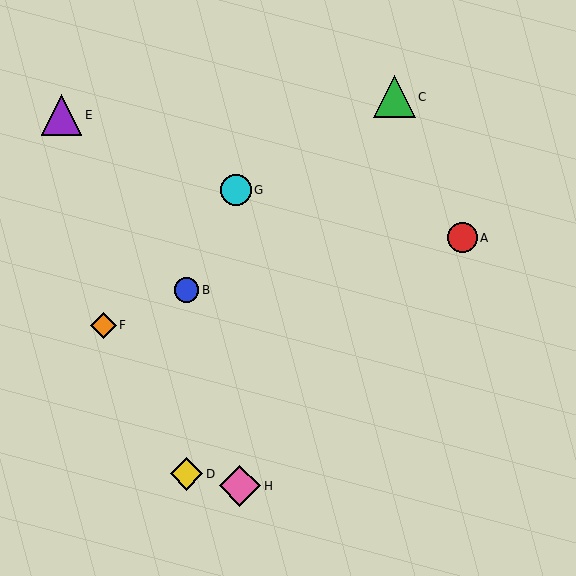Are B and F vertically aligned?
No, B is at x≈186 and F is at x≈103.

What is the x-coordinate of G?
Object G is at x≈236.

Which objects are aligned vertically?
Objects B, D are aligned vertically.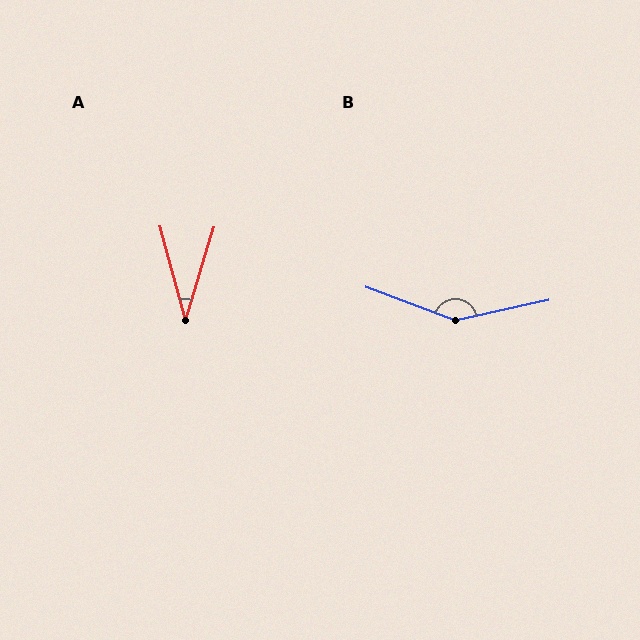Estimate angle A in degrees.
Approximately 32 degrees.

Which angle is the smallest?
A, at approximately 32 degrees.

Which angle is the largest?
B, at approximately 147 degrees.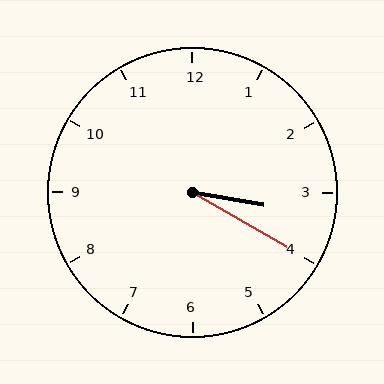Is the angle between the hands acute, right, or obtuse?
It is acute.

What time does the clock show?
3:20.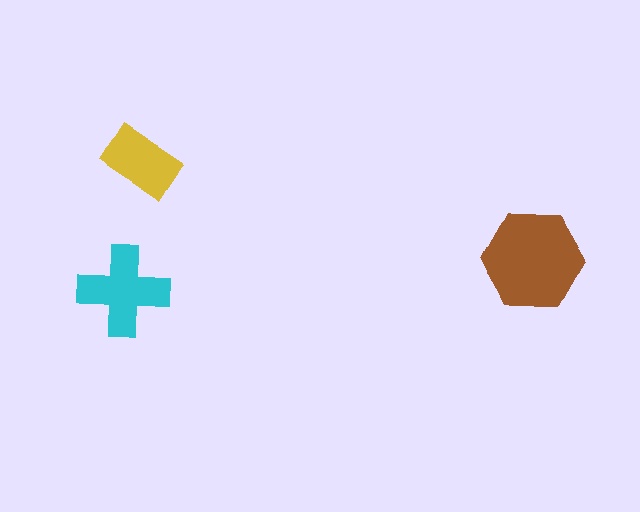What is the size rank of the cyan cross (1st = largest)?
2nd.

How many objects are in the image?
There are 3 objects in the image.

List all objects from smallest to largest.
The yellow rectangle, the cyan cross, the brown hexagon.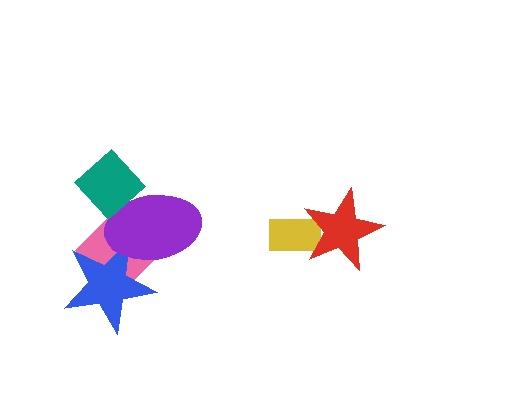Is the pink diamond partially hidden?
Yes, it is partially covered by another shape.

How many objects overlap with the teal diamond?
1 object overlaps with the teal diamond.